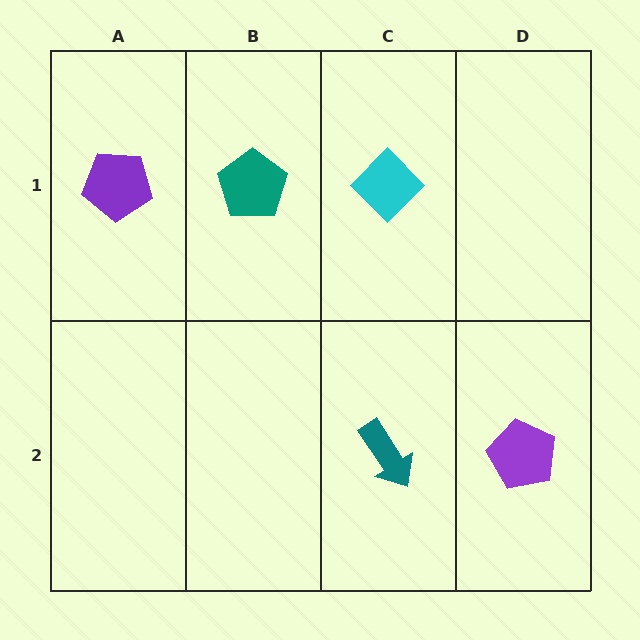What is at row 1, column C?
A cyan diamond.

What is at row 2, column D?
A purple pentagon.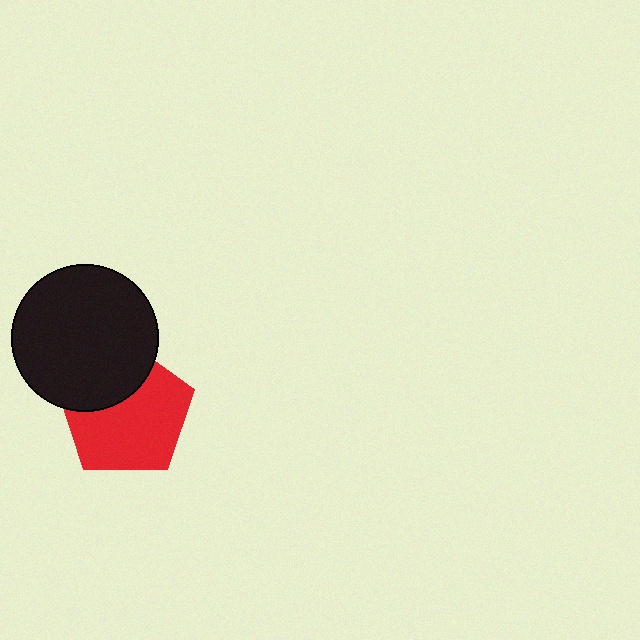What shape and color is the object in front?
The object in front is a black circle.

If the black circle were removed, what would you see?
You would see the complete red pentagon.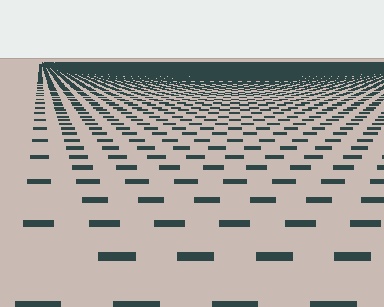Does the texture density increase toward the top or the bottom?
Density increases toward the top.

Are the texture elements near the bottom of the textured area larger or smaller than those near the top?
Larger. Near the bottom, elements are closer to the viewer and appear at a bigger on-screen size.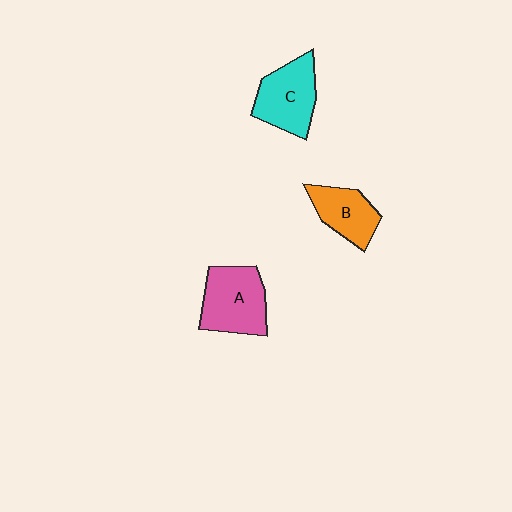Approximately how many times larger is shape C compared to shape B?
Approximately 1.3 times.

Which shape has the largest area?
Shape A (pink).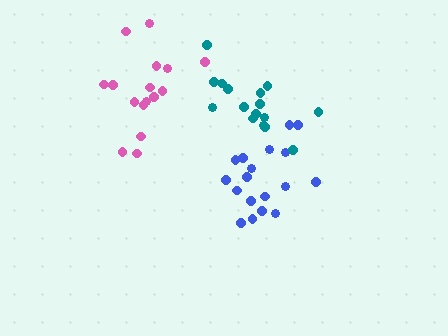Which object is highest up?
The pink cluster is topmost.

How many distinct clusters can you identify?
There are 3 distinct clusters.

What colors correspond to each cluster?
The clusters are colored: blue, pink, teal.